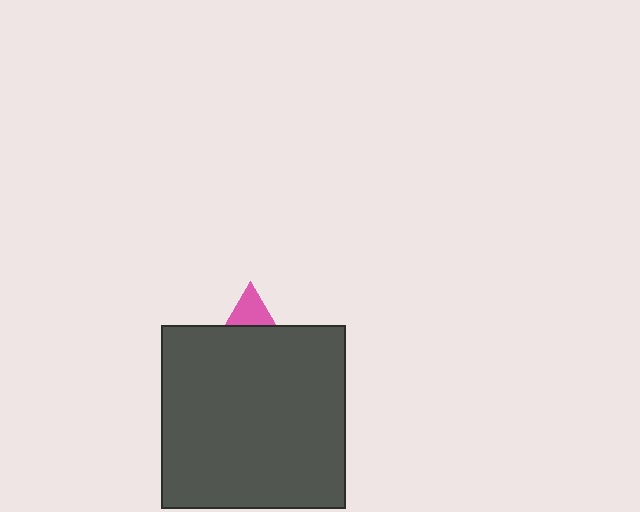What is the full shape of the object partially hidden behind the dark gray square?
The partially hidden object is a pink triangle.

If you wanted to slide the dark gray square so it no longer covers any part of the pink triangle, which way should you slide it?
Slide it down — that is the most direct way to separate the two shapes.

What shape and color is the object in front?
The object in front is a dark gray square.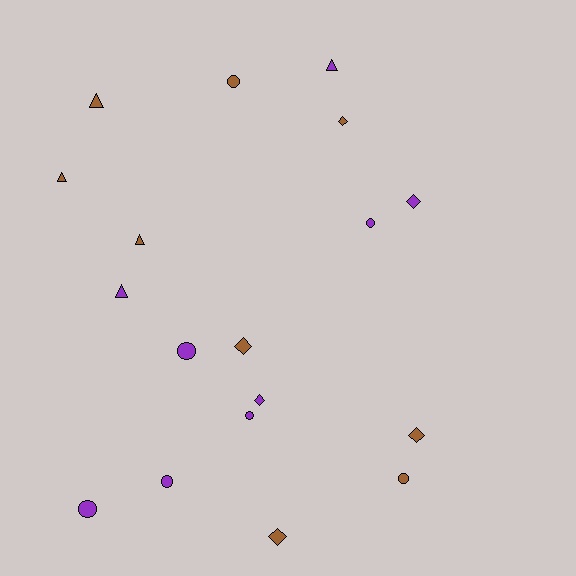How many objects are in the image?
There are 18 objects.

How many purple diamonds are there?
There are 2 purple diamonds.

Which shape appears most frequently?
Circle, with 7 objects.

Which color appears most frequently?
Purple, with 9 objects.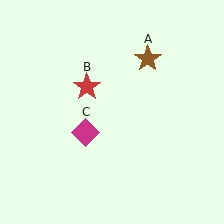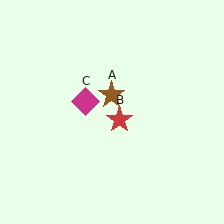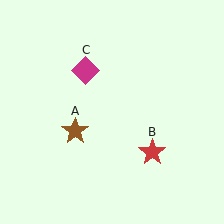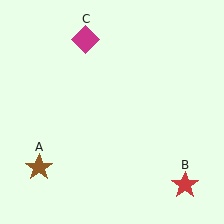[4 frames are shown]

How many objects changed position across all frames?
3 objects changed position: brown star (object A), red star (object B), magenta diamond (object C).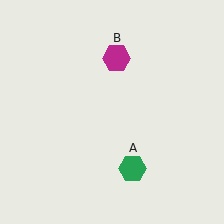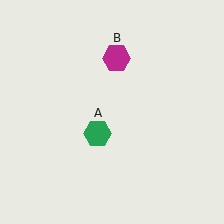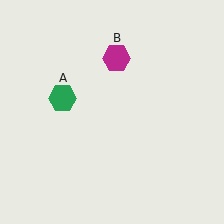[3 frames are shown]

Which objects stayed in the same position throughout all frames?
Magenta hexagon (object B) remained stationary.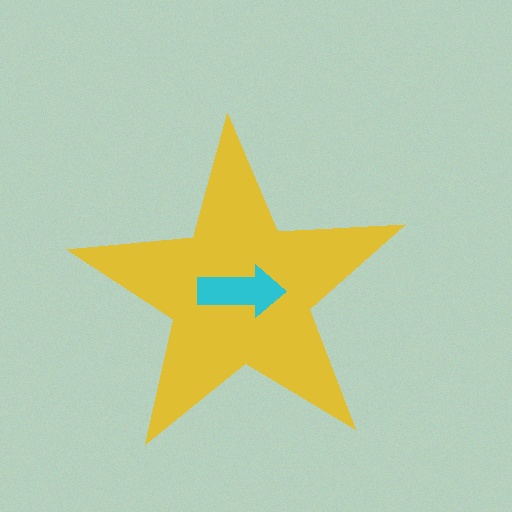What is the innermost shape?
The cyan arrow.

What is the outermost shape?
The yellow star.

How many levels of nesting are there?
2.